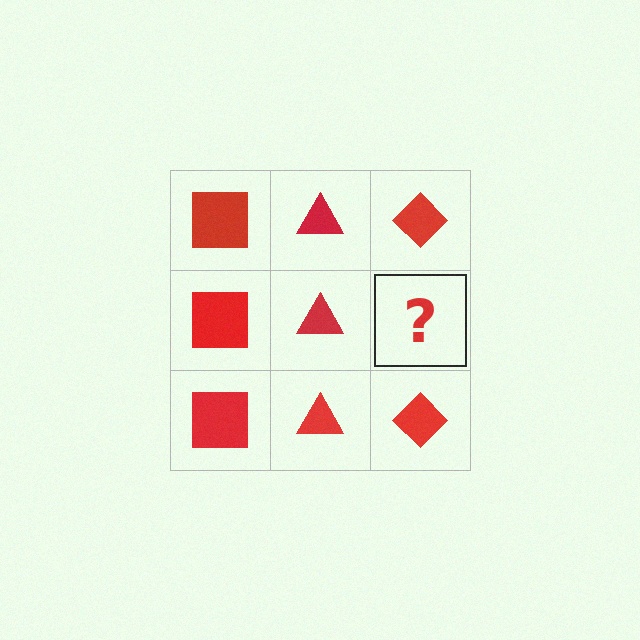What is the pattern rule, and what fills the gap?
The rule is that each column has a consistent shape. The gap should be filled with a red diamond.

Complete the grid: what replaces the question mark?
The question mark should be replaced with a red diamond.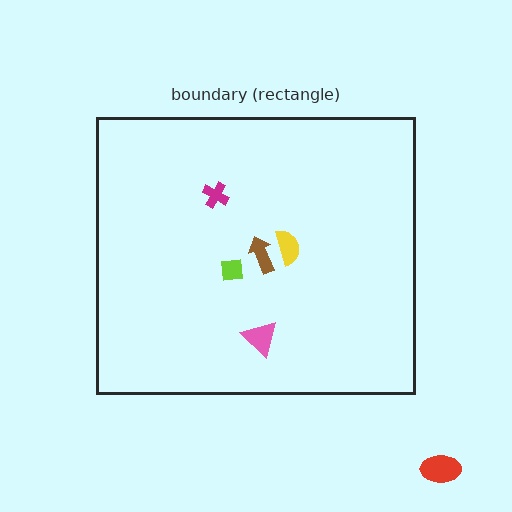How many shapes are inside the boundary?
5 inside, 1 outside.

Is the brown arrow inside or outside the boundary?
Inside.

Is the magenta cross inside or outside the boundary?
Inside.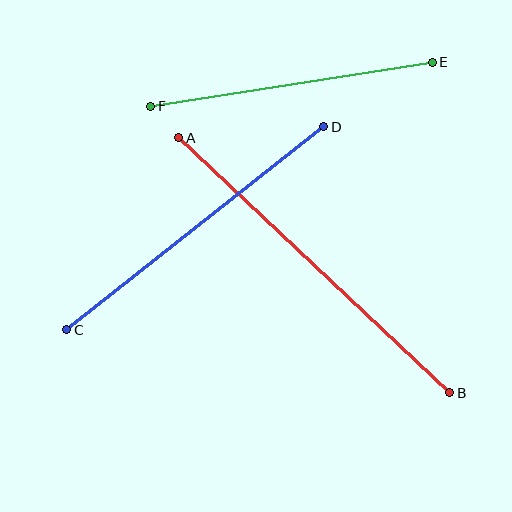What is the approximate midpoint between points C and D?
The midpoint is at approximately (195, 228) pixels.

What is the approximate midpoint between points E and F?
The midpoint is at approximately (291, 84) pixels.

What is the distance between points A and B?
The distance is approximately 372 pixels.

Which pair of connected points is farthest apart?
Points A and B are farthest apart.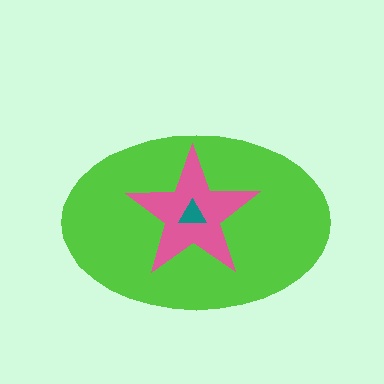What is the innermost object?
The teal triangle.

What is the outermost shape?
The lime ellipse.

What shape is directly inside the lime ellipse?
The pink star.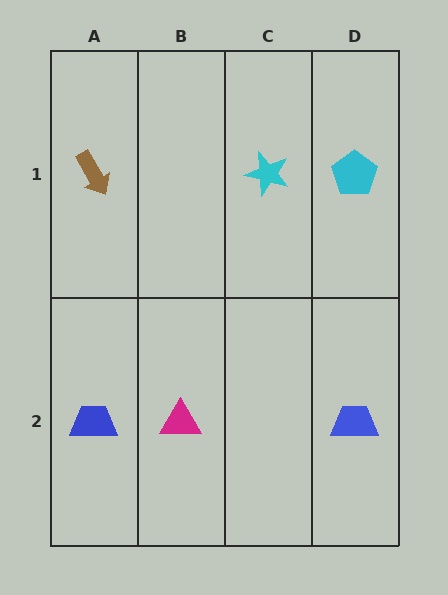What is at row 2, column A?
A blue trapezoid.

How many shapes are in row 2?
3 shapes.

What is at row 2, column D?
A blue trapezoid.